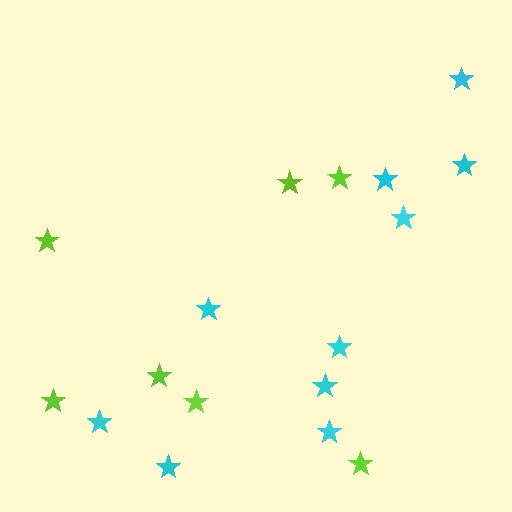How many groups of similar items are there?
There are 2 groups: one group of cyan stars (10) and one group of lime stars (7).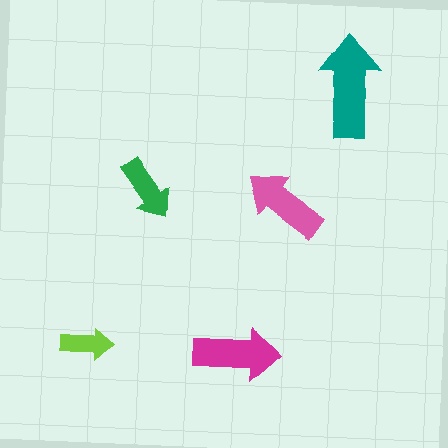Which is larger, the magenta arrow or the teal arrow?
The teal one.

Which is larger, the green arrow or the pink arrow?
The pink one.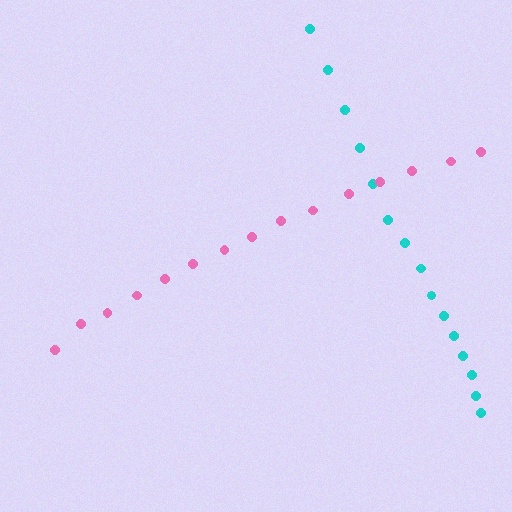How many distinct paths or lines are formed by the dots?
There are 2 distinct paths.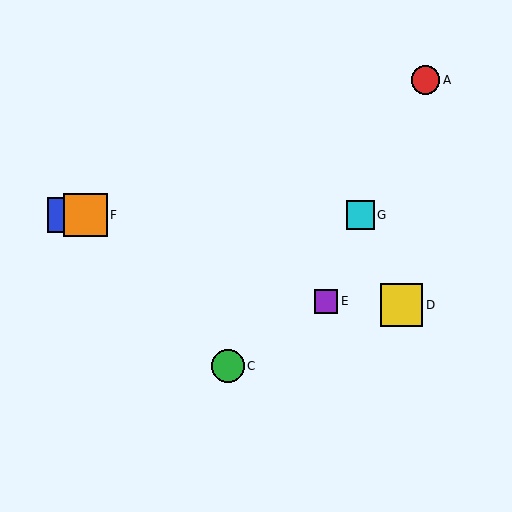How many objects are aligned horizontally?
3 objects (B, F, G) are aligned horizontally.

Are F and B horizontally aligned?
Yes, both are at y≈215.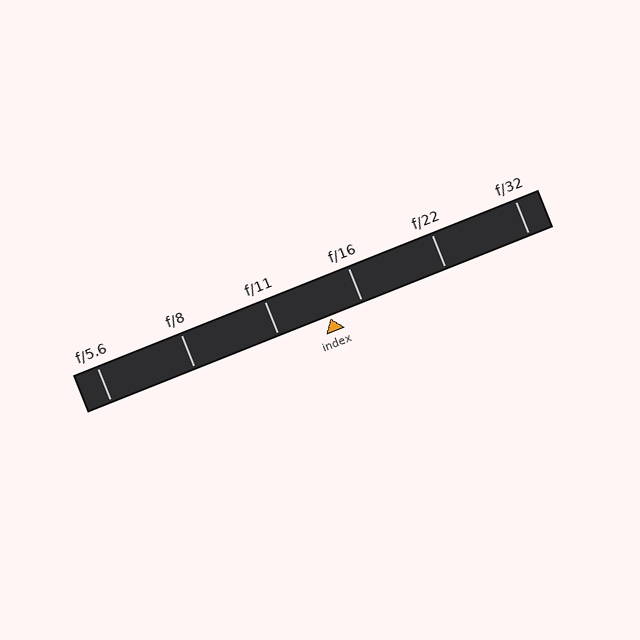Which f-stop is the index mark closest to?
The index mark is closest to f/16.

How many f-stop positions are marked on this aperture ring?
There are 6 f-stop positions marked.